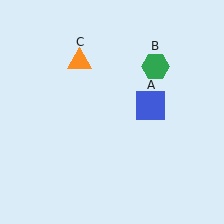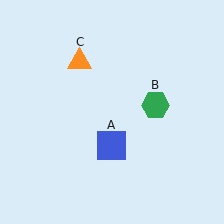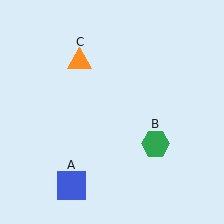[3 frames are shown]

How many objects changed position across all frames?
2 objects changed position: blue square (object A), green hexagon (object B).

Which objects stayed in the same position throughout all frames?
Orange triangle (object C) remained stationary.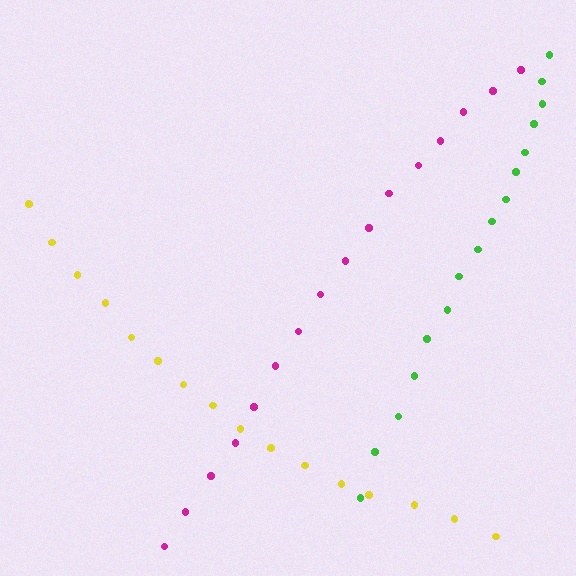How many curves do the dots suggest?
There are 3 distinct paths.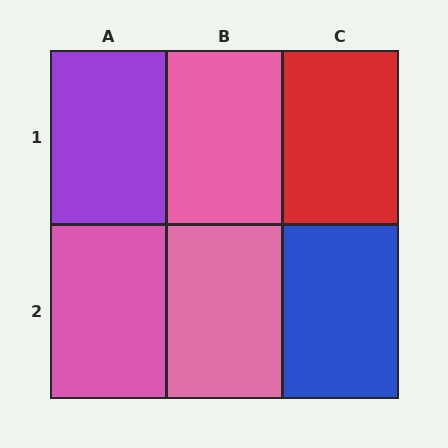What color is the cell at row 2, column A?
Pink.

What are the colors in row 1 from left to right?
Purple, pink, red.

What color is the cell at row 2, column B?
Pink.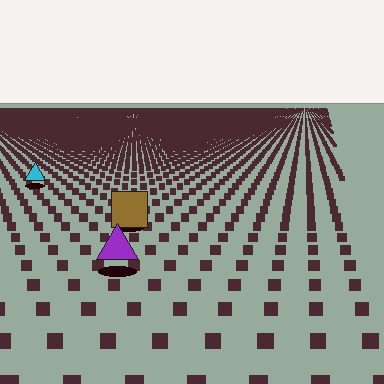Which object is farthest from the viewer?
The cyan triangle is farthest from the viewer. It appears smaller and the ground texture around it is denser.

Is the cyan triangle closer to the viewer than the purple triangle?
No. The purple triangle is closer — you can tell from the texture gradient: the ground texture is coarser near it.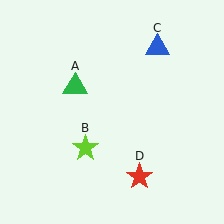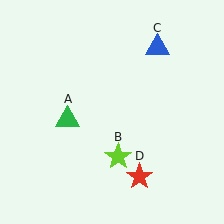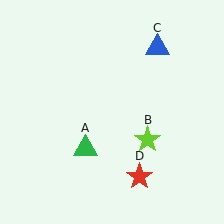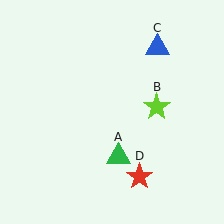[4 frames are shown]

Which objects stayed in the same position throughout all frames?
Blue triangle (object C) and red star (object D) remained stationary.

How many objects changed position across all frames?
2 objects changed position: green triangle (object A), lime star (object B).